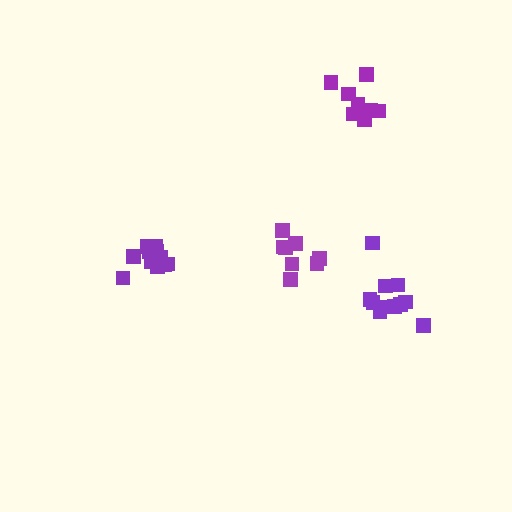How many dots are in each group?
Group 1: 11 dots, Group 2: 8 dots, Group 3: 8 dots, Group 4: 12 dots (39 total).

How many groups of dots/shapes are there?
There are 4 groups.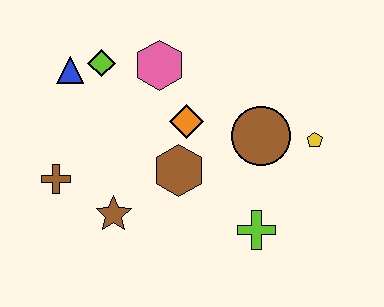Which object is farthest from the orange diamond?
The brown cross is farthest from the orange diamond.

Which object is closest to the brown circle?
The yellow pentagon is closest to the brown circle.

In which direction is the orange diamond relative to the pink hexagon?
The orange diamond is below the pink hexagon.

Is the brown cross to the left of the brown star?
Yes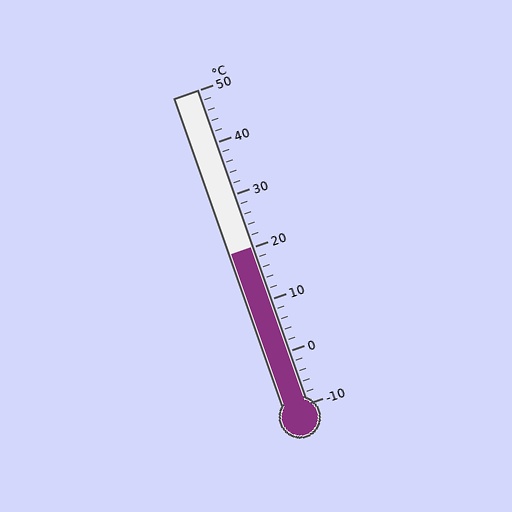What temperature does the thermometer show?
The thermometer shows approximately 20°C.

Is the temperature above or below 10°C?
The temperature is above 10°C.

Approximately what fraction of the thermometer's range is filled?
The thermometer is filled to approximately 50% of its range.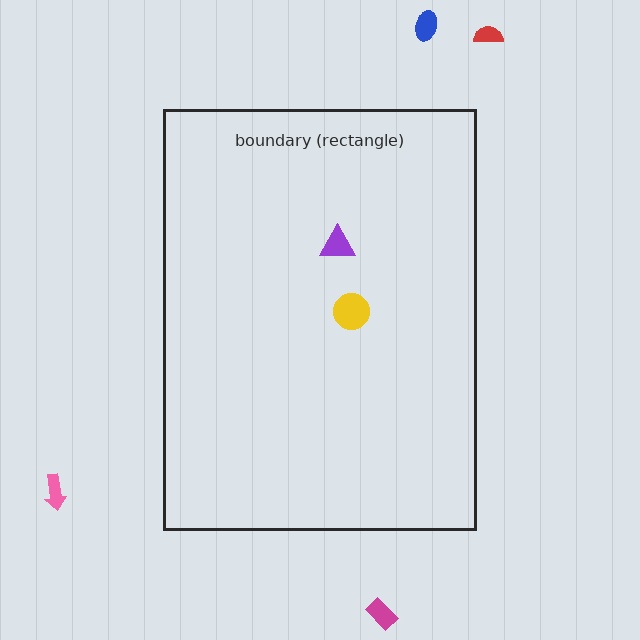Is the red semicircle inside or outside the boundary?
Outside.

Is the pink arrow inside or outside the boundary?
Outside.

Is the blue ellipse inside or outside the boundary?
Outside.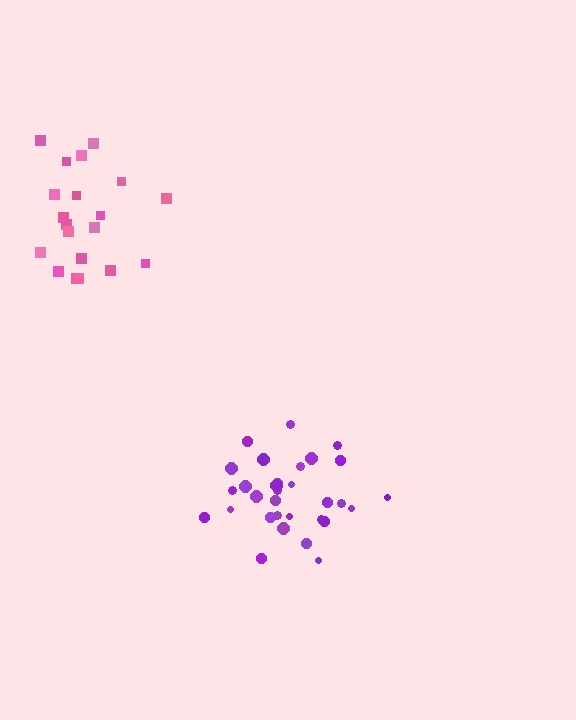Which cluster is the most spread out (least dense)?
Pink.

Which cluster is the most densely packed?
Purple.